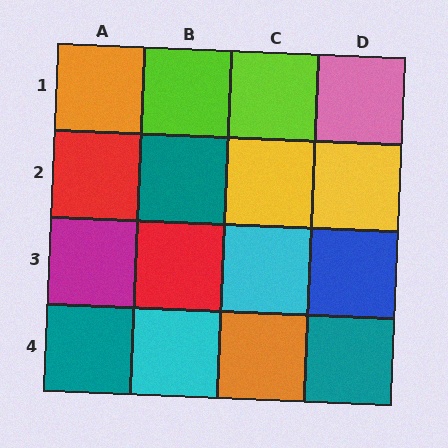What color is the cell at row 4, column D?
Teal.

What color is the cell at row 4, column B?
Cyan.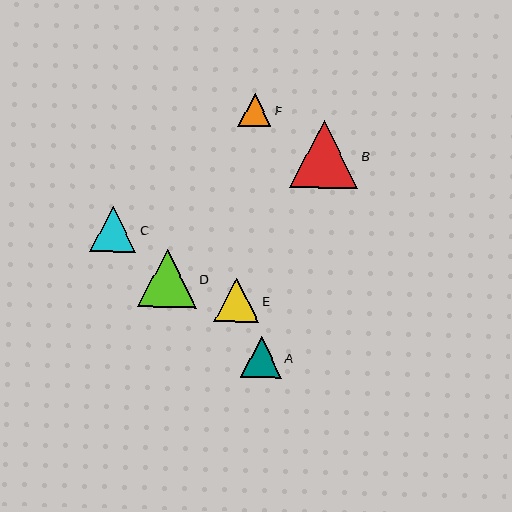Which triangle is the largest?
Triangle B is the largest with a size of approximately 68 pixels.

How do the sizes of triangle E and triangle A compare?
Triangle E and triangle A are approximately the same size.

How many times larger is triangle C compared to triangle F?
Triangle C is approximately 1.4 times the size of triangle F.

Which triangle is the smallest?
Triangle F is the smallest with a size of approximately 33 pixels.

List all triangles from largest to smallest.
From largest to smallest: B, D, C, E, A, F.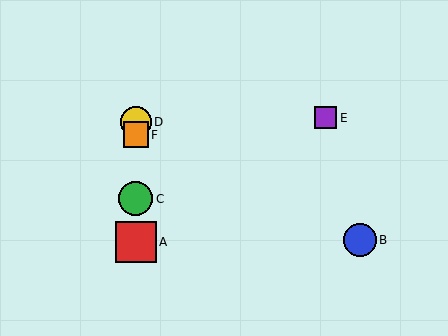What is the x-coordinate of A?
Object A is at x≈136.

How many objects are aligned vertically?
4 objects (A, C, D, F) are aligned vertically.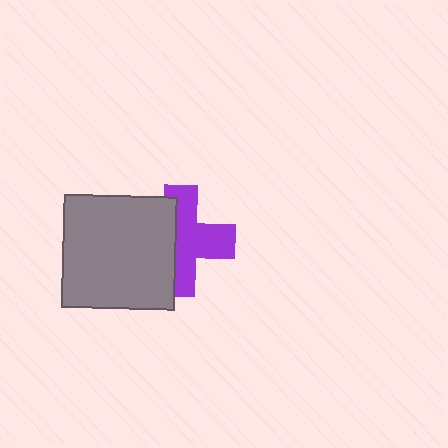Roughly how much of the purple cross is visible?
About half of it is visible (roughly 57%).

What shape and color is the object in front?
The object in front is a gray square.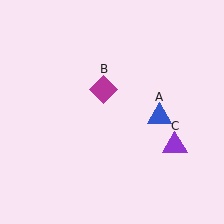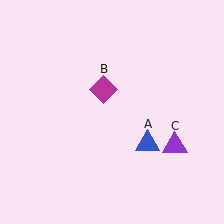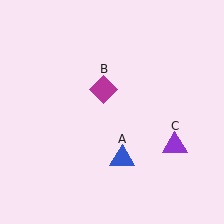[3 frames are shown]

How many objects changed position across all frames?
1 object changed position: blue triangle (object A).